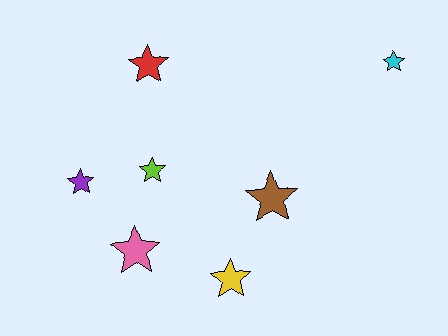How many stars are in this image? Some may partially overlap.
There are 7 stars.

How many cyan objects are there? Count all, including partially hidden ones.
There is 1 cyan object.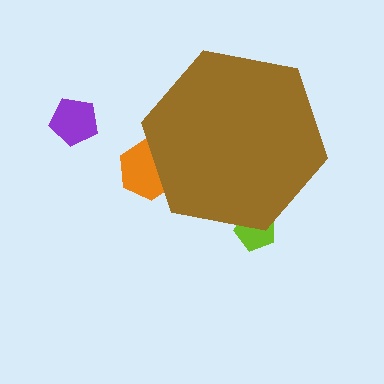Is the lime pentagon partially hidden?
Yes, the lime pentagon is partially hidden behind the brown hexagon.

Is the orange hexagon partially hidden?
Yes, the orange hexagon is partially hidden behind the brown hexagon.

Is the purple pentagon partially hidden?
No, the purple pentagon is fully visible.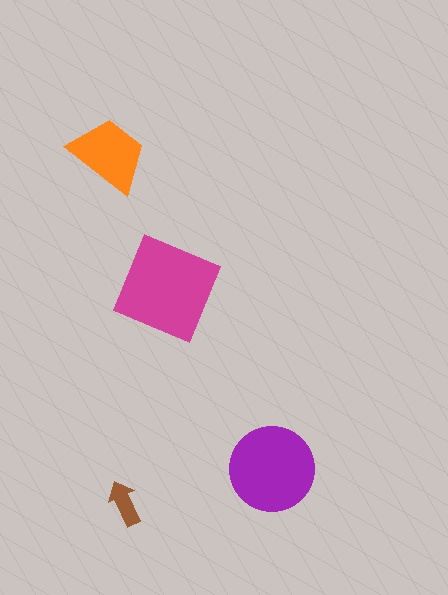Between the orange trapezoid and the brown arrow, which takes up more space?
The orange trapezoid.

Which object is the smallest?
The brown arrow.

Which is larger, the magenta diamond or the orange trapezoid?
The magenta diamond.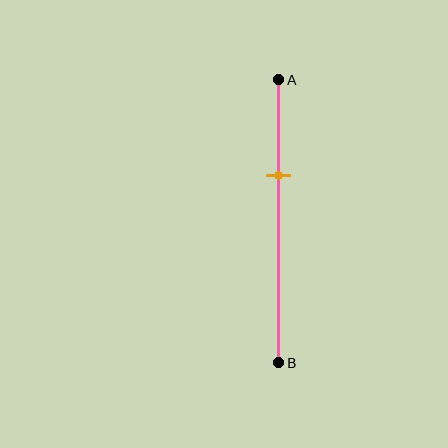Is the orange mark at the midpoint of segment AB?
No, the mark is at about 35% from A, not at the 50% midpoint.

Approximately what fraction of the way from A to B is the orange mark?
The orange mark is approximately 35% of the way from A to B.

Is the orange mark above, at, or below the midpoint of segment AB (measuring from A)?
The orange mark is above the midpoint of segment AB.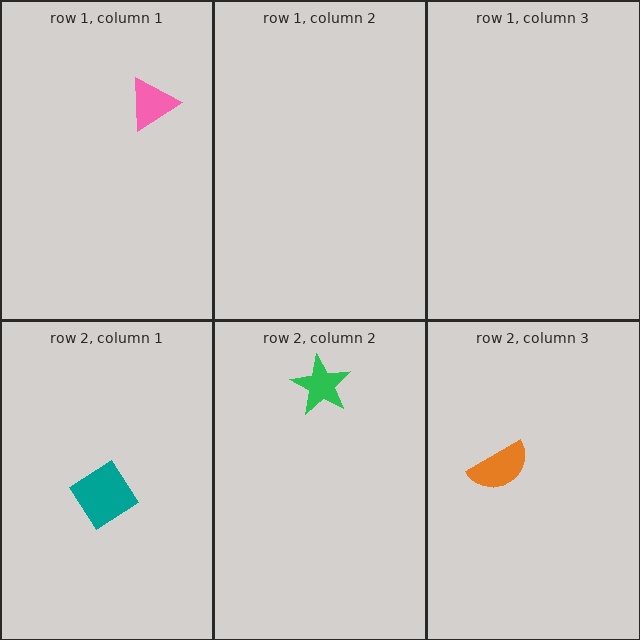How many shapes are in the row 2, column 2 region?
1.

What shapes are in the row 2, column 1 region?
The teal diamond.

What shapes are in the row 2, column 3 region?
The orange semicircle.